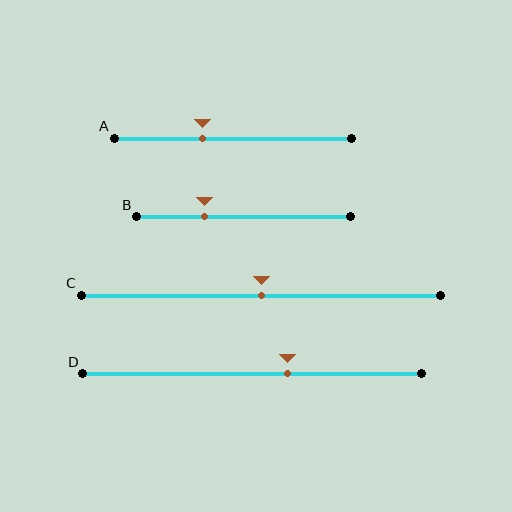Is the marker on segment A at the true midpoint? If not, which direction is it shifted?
No, the marker on segment A is shifted to the left by about 13% of the segment length.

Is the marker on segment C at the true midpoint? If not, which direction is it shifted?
Yes, the marker on segment C is at the true midpoint.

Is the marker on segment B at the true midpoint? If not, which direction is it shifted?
No, the marker on segment B is shifted to the left by about 18% of the segment length.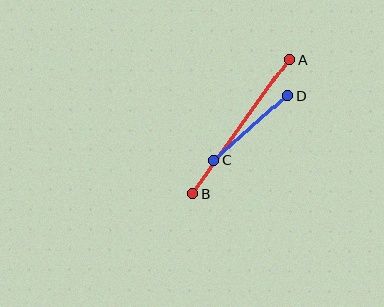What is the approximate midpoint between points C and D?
The midpoint is at approximately (251, 128) pixels.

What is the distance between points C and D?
The distance is approximately 99 pixels.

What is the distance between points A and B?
The distance is approximately 166 pixels.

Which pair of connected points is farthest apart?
Points A and B are farthest apart.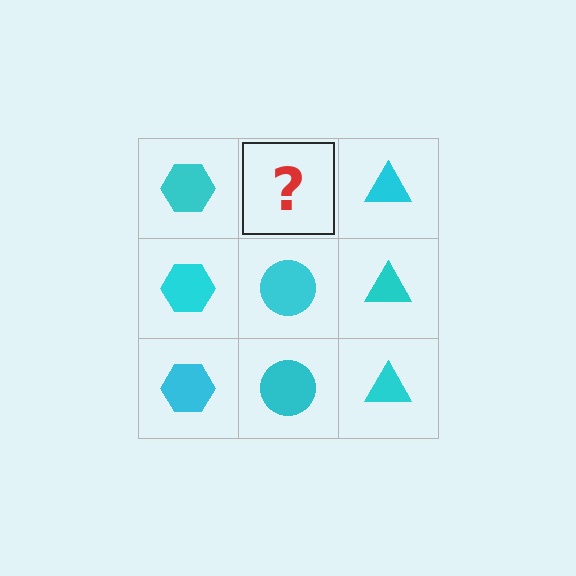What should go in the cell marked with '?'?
The missing cell should contain a cyan circle.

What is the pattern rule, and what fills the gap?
The rule is that each column has a consistent shape. The gap should be filled with a cyan circle.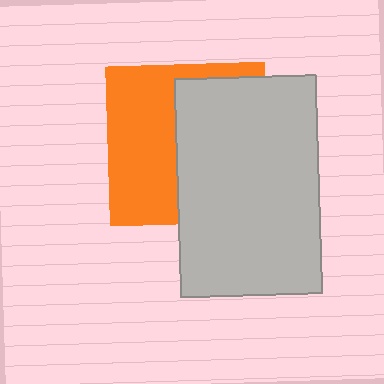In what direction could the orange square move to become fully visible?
The orange square could move left. That would shift it out from behind the light gray rectangle entirely.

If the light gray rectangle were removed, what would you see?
You would see the complete orange square.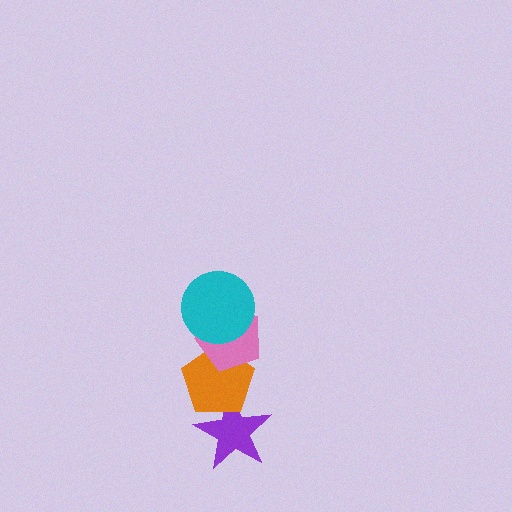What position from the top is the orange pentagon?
The orange pentagon is 3rd from the top.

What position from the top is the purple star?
The purple star is 4th from the top.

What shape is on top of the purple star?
The orange pentagon is on top of the purple star.